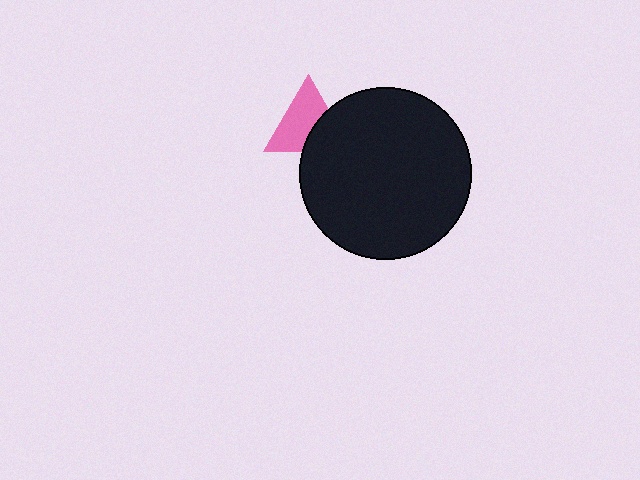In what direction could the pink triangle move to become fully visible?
The pink triangle could move toward the upper-left. That would shift it out from behind the black circle entirely.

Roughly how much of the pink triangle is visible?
Most of it is visible (roughly 65%).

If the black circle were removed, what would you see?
You would see the complete pink triangle.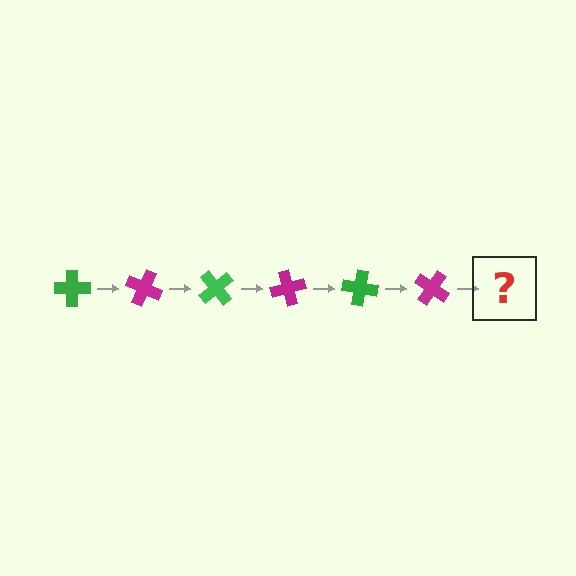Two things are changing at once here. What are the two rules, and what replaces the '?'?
The two rules are that it rotates 25 degrees each step and the color cycles through green and magenta. The '?' should be a green cross, rotated 150 degrees from the start.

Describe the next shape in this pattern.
It should be a green cross, rotated 150 degrees from the start.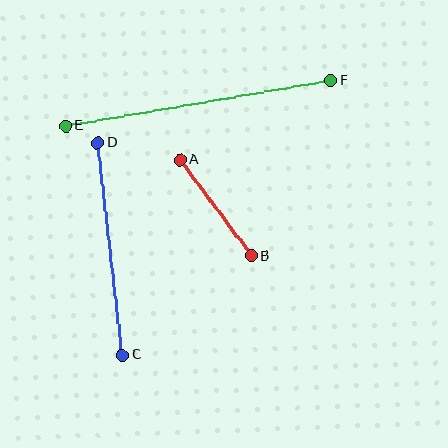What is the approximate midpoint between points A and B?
The midpoint is at approximately (216, 208) pixels.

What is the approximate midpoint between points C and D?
The midpoint is at approximately (110, 249) pixels.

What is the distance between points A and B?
The distance is approximately 120 pixels.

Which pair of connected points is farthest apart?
Points E and F are farthest apart.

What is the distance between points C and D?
The distance is approximately 213 pixels.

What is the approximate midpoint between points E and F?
The midpoint is at approximately (198, 103) pixels.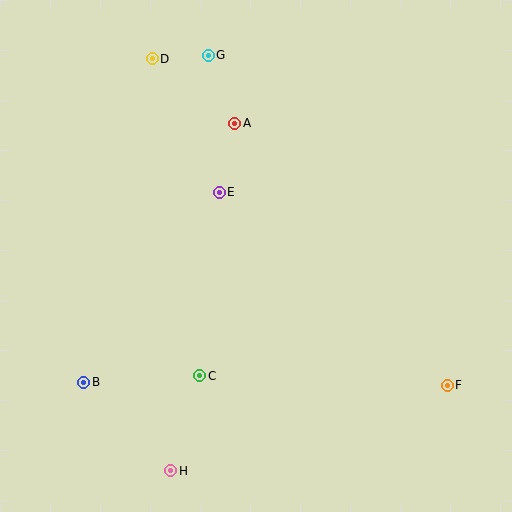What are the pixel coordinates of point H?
Point H is at (171, 471).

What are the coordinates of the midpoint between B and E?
The midpoint between B and E is at (152, 287).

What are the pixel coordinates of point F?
Point F is at (447, 385).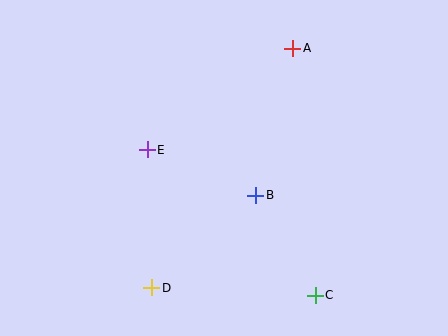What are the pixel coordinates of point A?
Point A is at (293, 48).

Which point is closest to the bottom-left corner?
Point D is closest to the bottom-left corner.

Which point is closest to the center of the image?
Point B at (256, 195) is closest to the center.